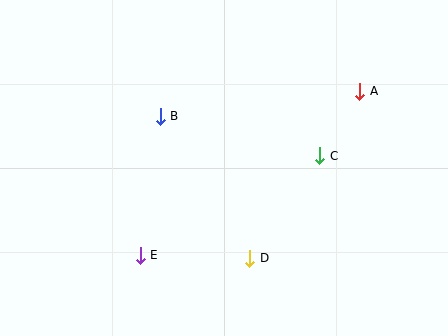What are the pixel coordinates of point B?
Point B is at (160, 116).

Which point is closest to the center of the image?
Point B at (160, 116) is closest to the center.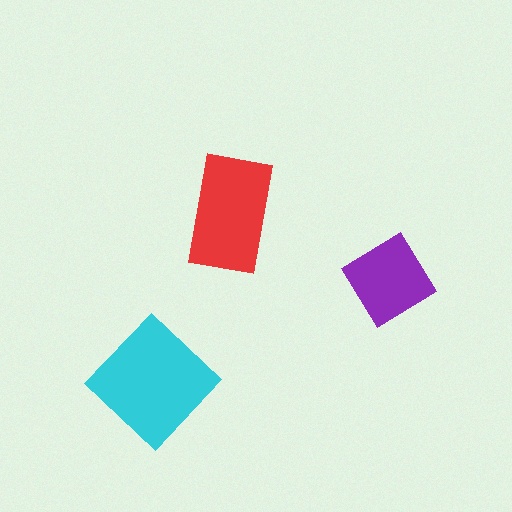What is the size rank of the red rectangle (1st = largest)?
2nd.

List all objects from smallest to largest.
The purple diamond, the red rectangle, the cyan diamond.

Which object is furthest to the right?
The purple diamond is rightmost.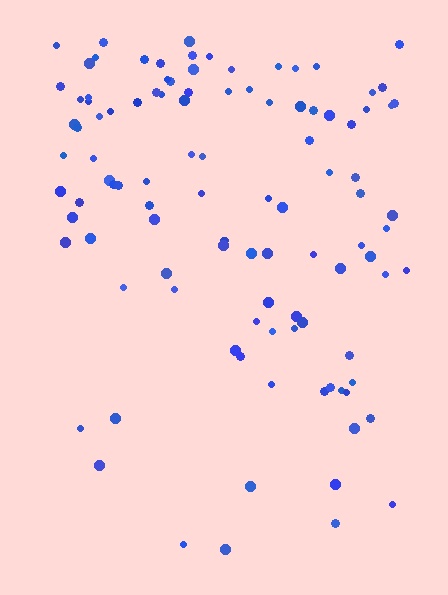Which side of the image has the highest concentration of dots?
The top.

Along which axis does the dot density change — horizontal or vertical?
Vertical.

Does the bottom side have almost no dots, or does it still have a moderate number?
Still a moderate number, just noticeably fewer than the top.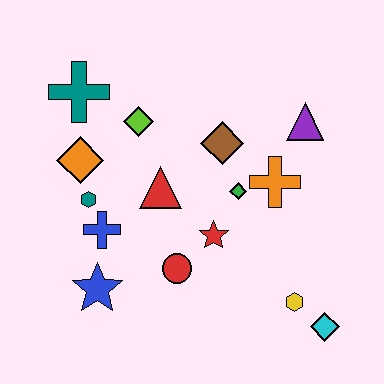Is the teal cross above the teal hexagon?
Yes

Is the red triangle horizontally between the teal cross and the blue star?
No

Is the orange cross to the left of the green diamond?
No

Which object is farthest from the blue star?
The purple triangle is farthest from the blue star.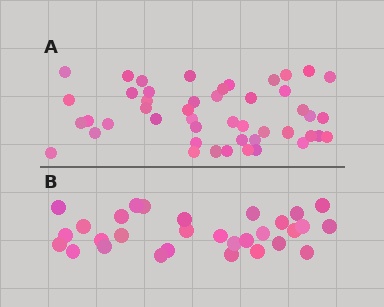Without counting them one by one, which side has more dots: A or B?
Region A (the top region) has more dots.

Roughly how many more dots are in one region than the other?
Region A has approximately 15 more dots than region B.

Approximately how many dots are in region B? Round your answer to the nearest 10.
About 30 dots.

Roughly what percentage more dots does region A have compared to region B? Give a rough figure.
About 55% more.